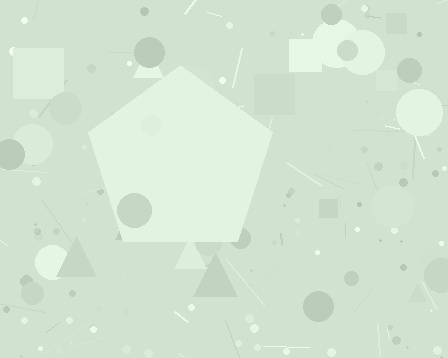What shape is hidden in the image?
A pentagon is hidden in the image.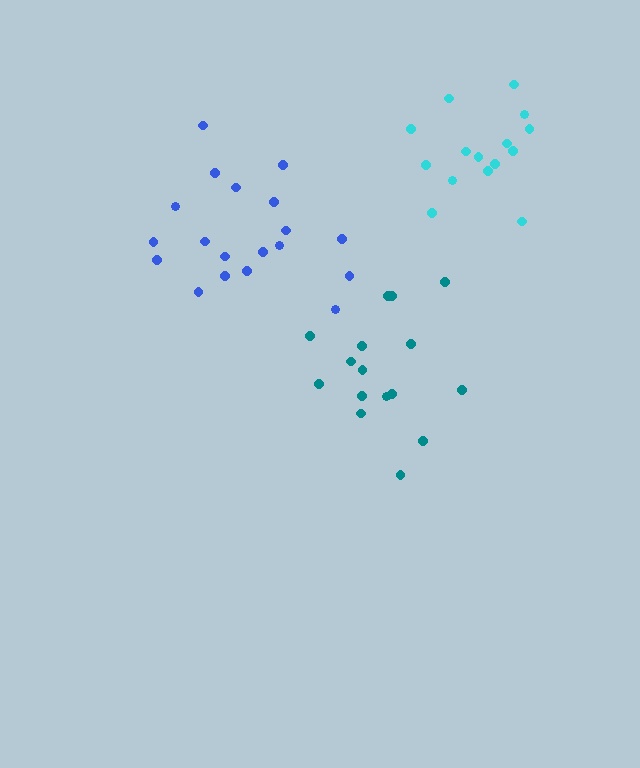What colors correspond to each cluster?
The clusters are colored: blue, teal, cyan.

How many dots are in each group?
Group 1: 19 dots, Group 2: 16 dots, Group 3: 15 dots (50 total).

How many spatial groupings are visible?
There are 3 spatial groupings.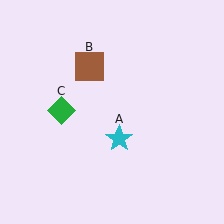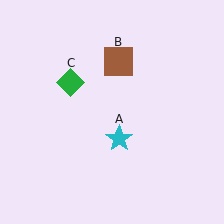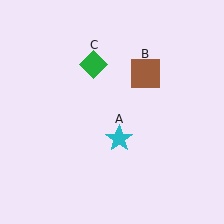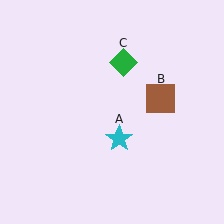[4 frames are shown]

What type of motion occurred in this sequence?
The brown square (object B), green diamond (object C) rotated clockwise around the center of the scene.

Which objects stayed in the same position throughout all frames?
Cyan star (object A) remained stationary.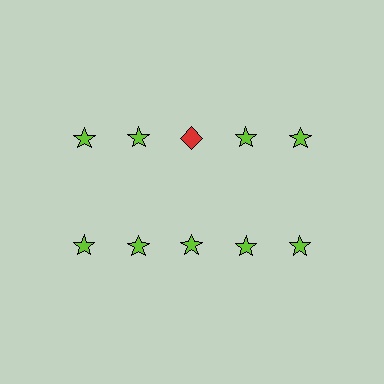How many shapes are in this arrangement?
There are 10 shapes arranged in a grid pattern.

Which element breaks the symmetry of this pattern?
The red diamond in the top row, center column breaks the symmetry. All other shapes are lime stars.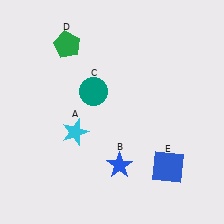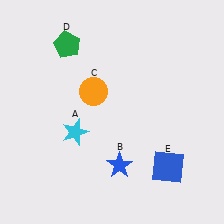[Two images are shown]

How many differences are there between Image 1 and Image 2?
There is 1 difference between the two images.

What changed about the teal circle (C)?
In Image 1, C is teal. In Image 2, it changed to orange.